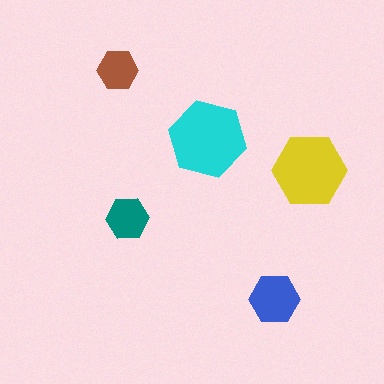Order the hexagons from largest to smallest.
the cyan one, the yellow one, the blue one, the teal one, the brown one.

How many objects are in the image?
There are 5 objects in the image.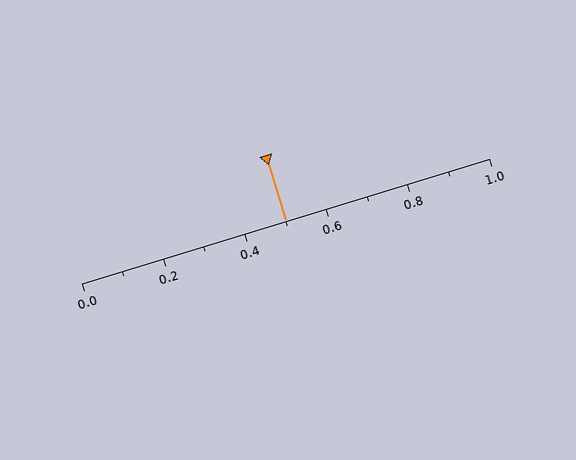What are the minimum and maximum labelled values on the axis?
The axis runs from 0.0 to 1.0.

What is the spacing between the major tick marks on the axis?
The major ticks are spaced 0.2 apart.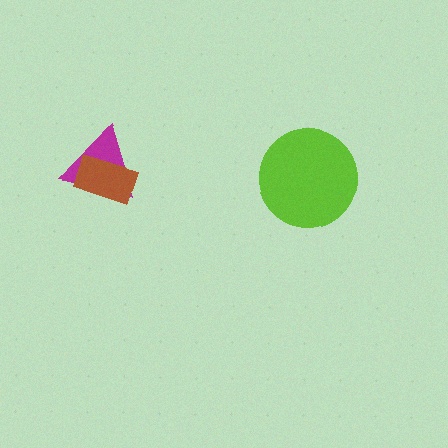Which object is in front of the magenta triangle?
The brown rectangle is in front of the magenta triangle.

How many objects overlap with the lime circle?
0 objects overlap with the lime circle.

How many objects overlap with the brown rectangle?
1 object overlaps with the brown rectangle.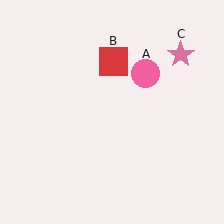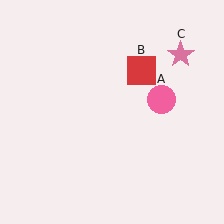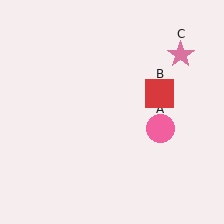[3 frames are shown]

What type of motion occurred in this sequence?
The pink circle (object A), red square (object B) rotated clockwise around the center of the scene.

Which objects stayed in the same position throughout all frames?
Pink star (object C) remained stationary.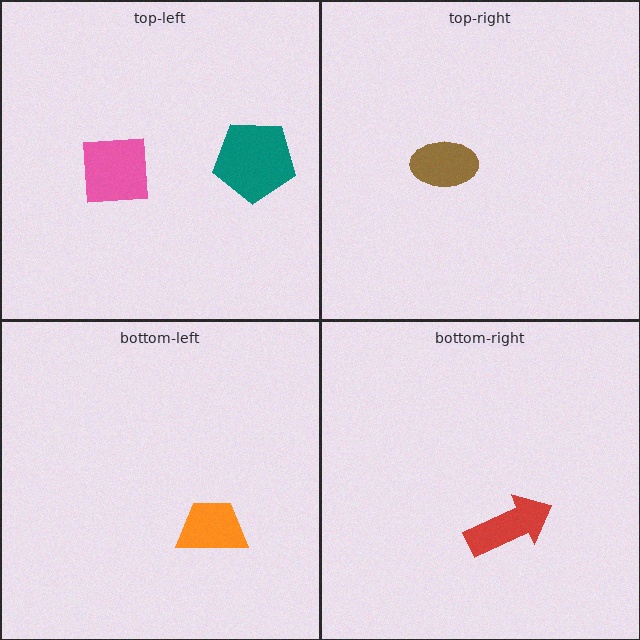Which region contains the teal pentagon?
The top-left region.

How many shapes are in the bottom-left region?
1.